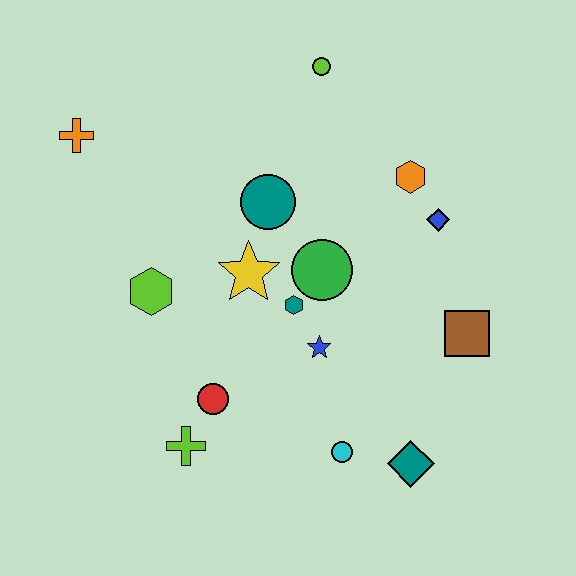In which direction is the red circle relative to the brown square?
The red circle is to the left of the brown square.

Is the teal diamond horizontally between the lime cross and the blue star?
No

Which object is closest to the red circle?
The lime cross is closest to the red circle.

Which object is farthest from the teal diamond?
The orange cross is farthest from the teal diamond.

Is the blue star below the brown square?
Yes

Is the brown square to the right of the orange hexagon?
Yes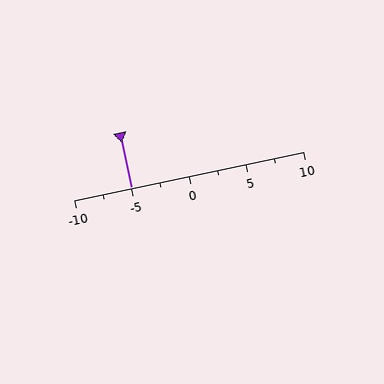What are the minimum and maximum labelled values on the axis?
The axis runs from -10 to 10.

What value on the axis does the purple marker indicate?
The marker indicates approximately -5.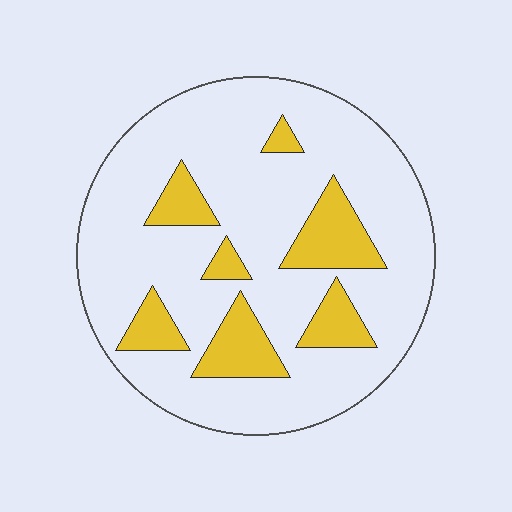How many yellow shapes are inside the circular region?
7.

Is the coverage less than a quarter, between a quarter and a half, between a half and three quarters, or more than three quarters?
Less than a quarter.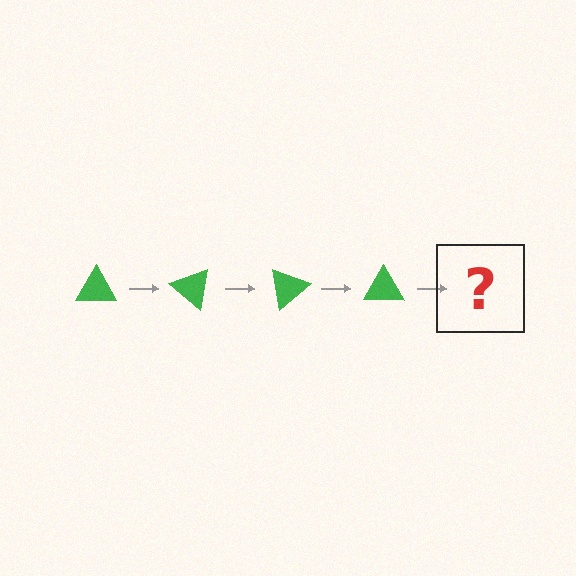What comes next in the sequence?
The next element should be a green triangle rotated 160 degrees.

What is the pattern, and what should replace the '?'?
The pattern is that the triangle rotates 40 degrees each step. The '?' should be a green triangle rotated 160 degrees.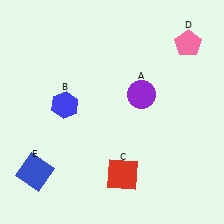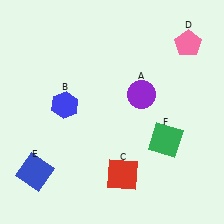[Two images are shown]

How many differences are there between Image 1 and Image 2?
There is 1 difference between the two images.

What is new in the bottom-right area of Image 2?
A green square (F) was added in the bottom-right area of Image 2.